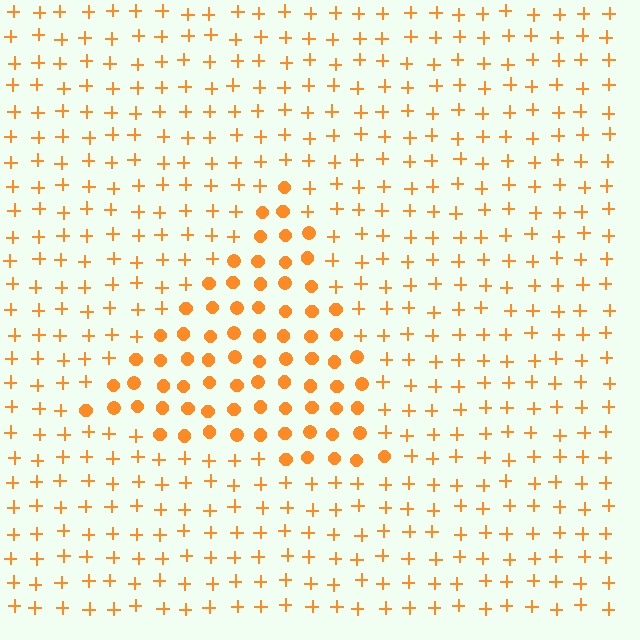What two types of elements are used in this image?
The image uses circles inside the triangle region and plus signs outside it.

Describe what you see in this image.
The image is filled with small orange elements arranged in a uniform grid. A triangle-shaped region contains circles, while the surrounding area contains plus signs. The boundary is defined purely by the change in element shape.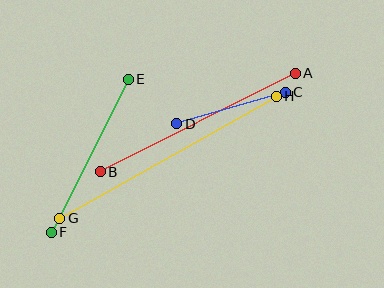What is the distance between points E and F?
The distance is approximately 171 pixels.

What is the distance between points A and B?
The distance is approximately 218 pixels.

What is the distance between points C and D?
The distance is approximately 113 pixels.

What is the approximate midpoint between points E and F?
The midpoint is at approximately (90, 156) pixels.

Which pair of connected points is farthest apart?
Points G and H are farthest apart.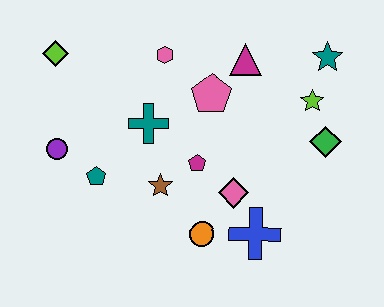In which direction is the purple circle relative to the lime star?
The purple circle is to the left of the lime star.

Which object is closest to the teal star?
The lime star is closest to the teal star.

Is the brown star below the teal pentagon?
Yes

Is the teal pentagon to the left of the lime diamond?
No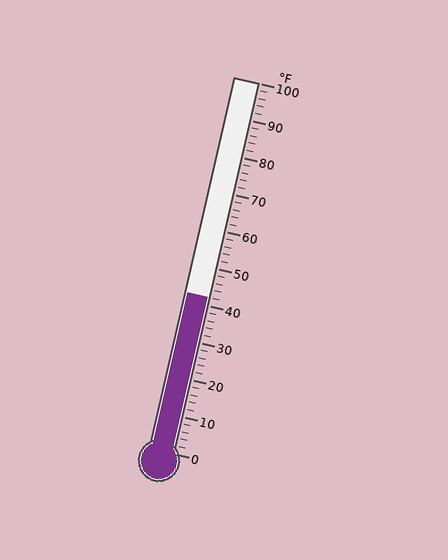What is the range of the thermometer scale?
The thermometer scale ranges from 0°F to 100°F.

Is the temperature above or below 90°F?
The temperature is below 90°F.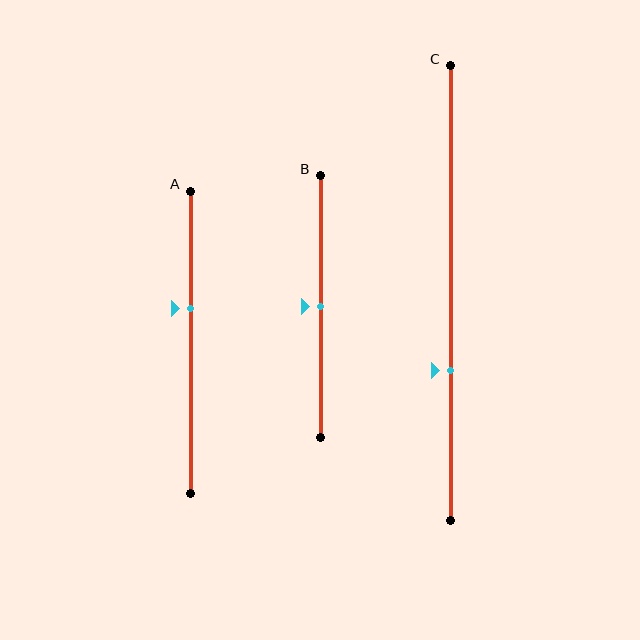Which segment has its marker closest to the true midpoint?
Segment B has its marker closest to the true midpoint.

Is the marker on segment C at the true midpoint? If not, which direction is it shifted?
No, the marker on segment C is shifted downward by about 17% of the segment length.